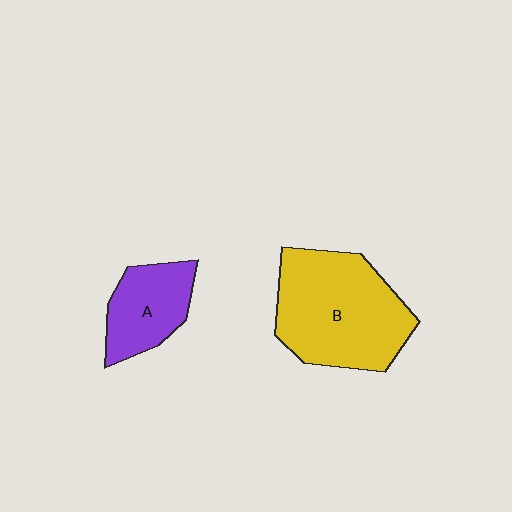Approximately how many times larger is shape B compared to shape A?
Approximately 2.0 times.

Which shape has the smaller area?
Shape A (purple).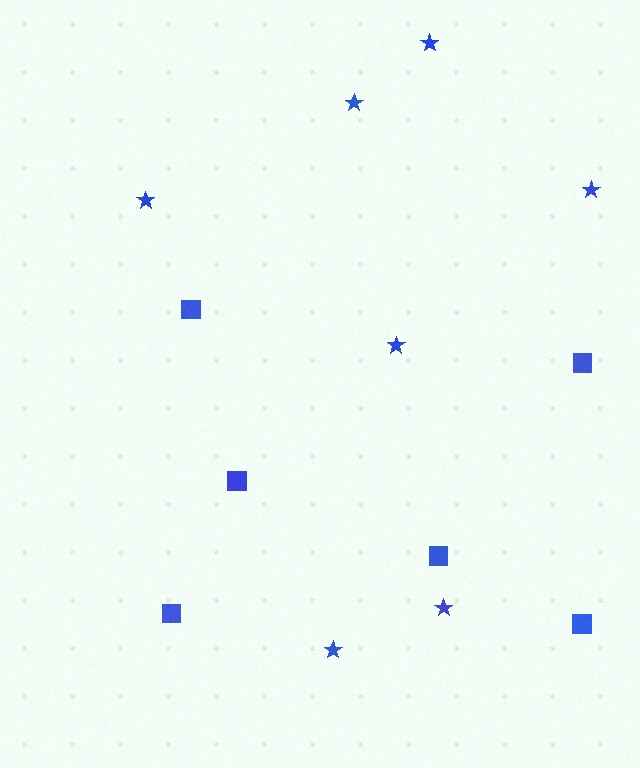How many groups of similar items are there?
There are 2 groups: one group of squares (6) and one group of stars (7).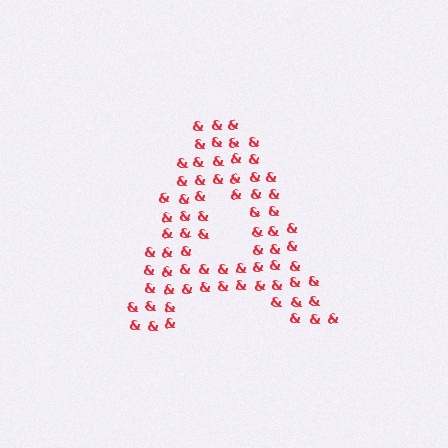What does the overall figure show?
The overall figure shows the letter A.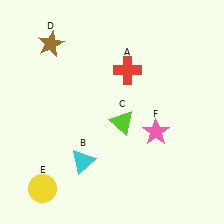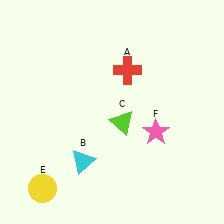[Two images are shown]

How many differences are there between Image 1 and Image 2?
There is 1 difference between the two images.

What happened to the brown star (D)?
The brown star (D) was removed in Image 2. It was in the top-left area of Image 1.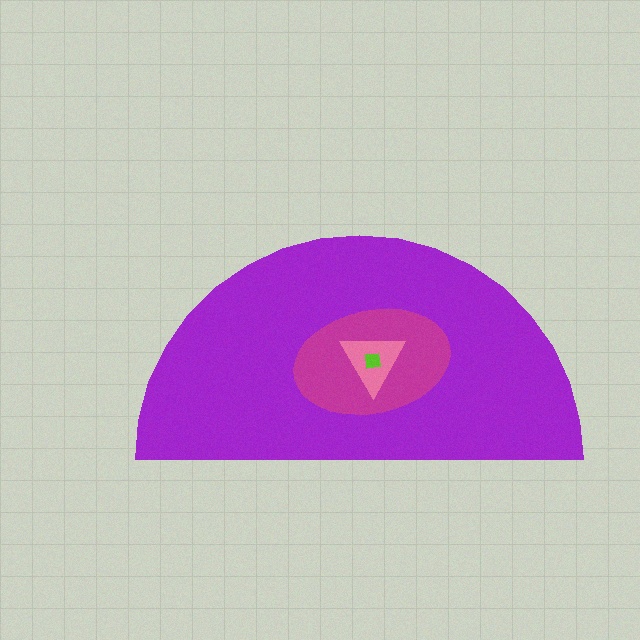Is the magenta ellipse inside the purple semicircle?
Yes.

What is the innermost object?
The lime square.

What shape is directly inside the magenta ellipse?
The pink triangle.